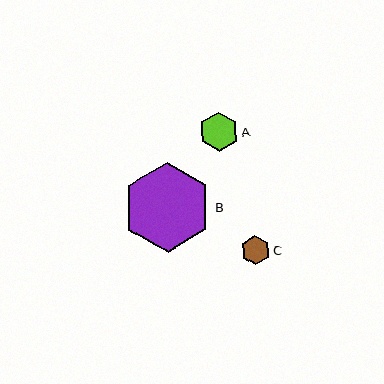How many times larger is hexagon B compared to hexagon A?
Hexagon B is approximately 2.3 times the size of hexagon A.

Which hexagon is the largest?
Hexagon B is the largest with a size of approximately 89 pixels.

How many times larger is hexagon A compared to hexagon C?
Hexagon A is approximately 1.4 times the size of hexagon C.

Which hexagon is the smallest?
Hexagon C is the smallest with a size of approximately 29 pixels.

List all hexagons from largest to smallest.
From largest to smallest: B, A, C.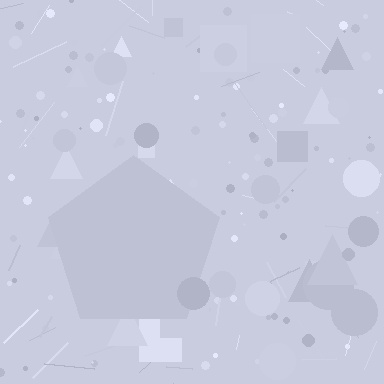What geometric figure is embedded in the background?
A pentagon is embedded in the background.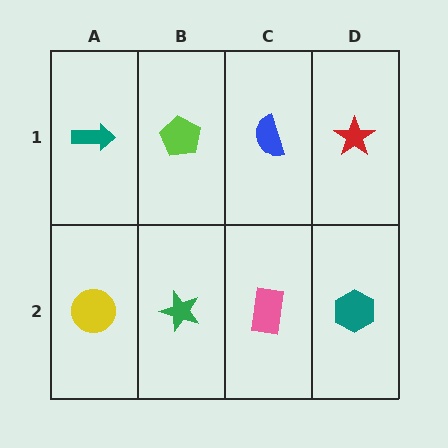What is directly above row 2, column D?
A red star.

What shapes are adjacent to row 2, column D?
A red star (row 1, column D), a pink rectangle (row 2, column C).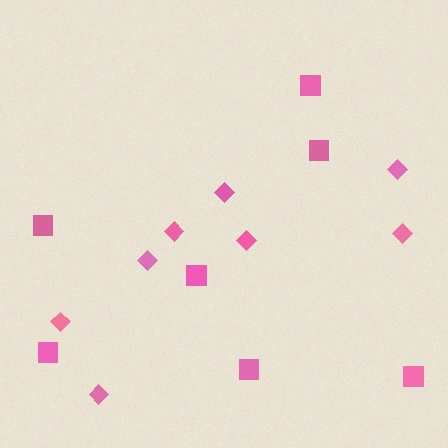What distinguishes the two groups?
There are 2 groups: one group of diamonds (8) and one group of squares (7).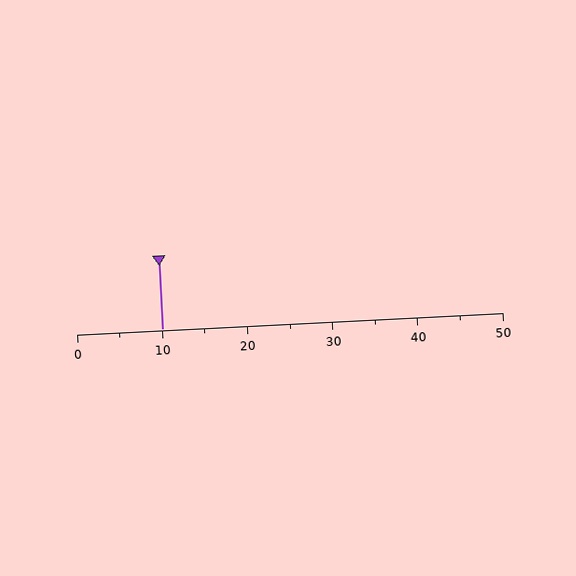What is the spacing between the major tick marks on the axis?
The major ticks are spaced 10 apart.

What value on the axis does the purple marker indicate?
The marker indicates approximately 10.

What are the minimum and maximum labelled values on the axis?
The axis runs from 0 to 50.